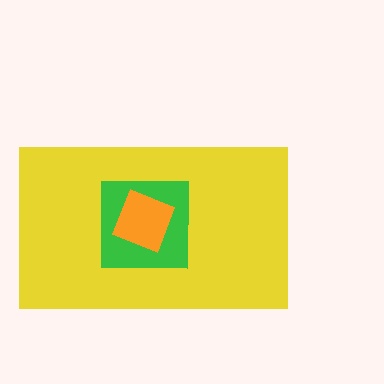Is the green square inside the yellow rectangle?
Yes.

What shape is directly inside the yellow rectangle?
The green square.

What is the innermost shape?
The orange square.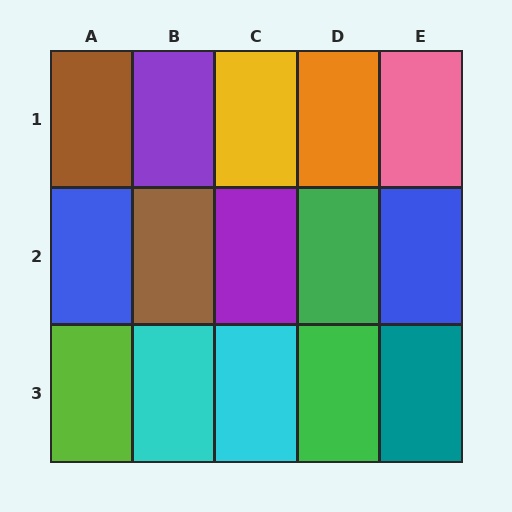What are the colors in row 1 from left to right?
Brown, purple, yellow, orange, pink.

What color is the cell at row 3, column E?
Teal.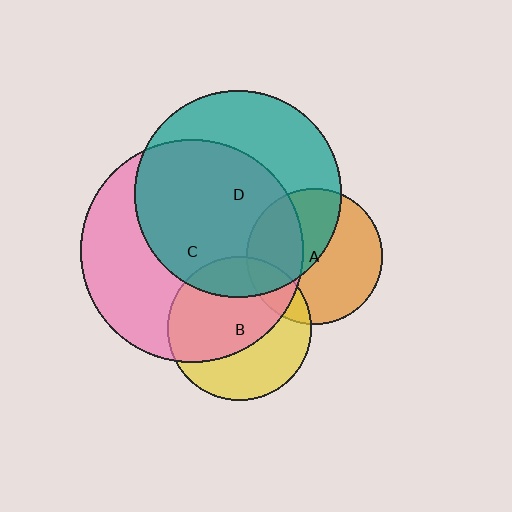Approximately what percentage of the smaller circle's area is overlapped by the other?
Approximately 15%.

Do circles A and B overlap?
Yes.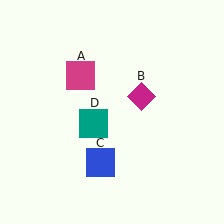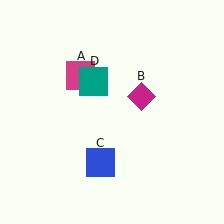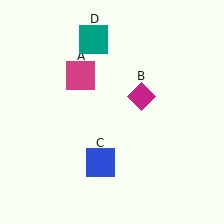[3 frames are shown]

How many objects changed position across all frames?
1 object changed position: teal square (object D).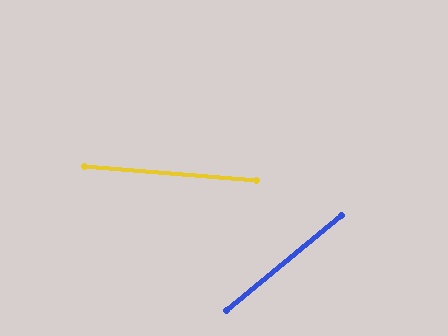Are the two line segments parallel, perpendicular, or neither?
Neither parallel nor perpendicular — they differ by about 44°.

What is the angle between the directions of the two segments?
Approximately 44 degrees.